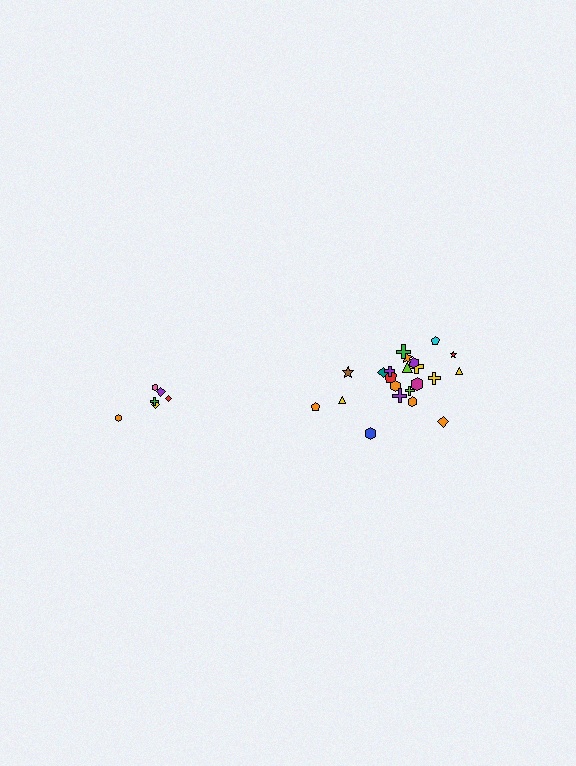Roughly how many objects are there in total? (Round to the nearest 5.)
Roughly 30 objects in total.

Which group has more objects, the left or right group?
The right group.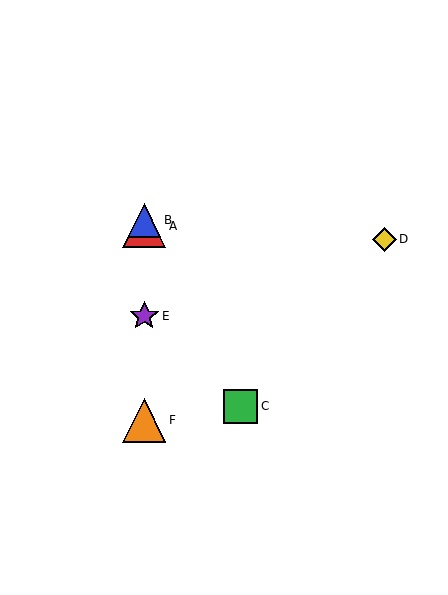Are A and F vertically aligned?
Yes, both are at x≈144.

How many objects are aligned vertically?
4 objects (A, B, E, F) are aligned vertically.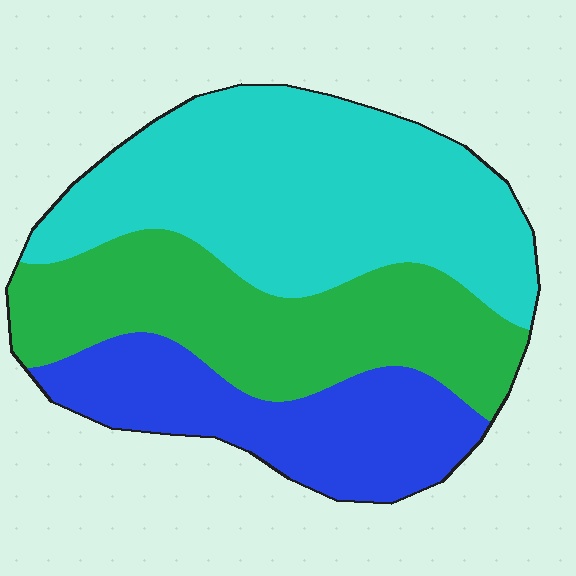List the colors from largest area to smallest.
From largest to smallest: cyan, green, blue.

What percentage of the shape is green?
Green covers roughly 35% of the shape.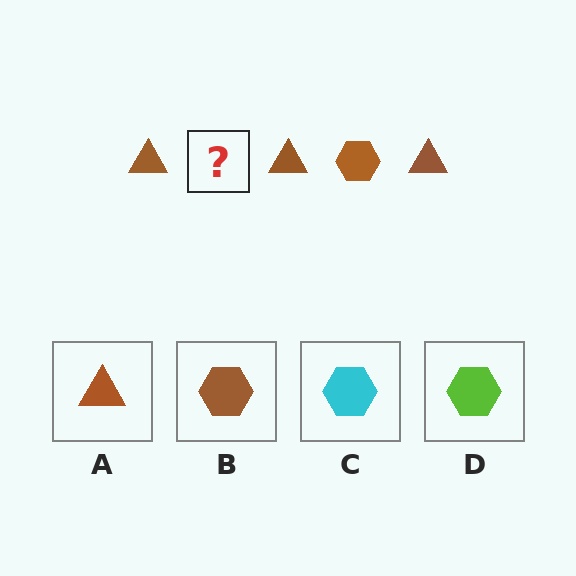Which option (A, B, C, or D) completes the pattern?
B.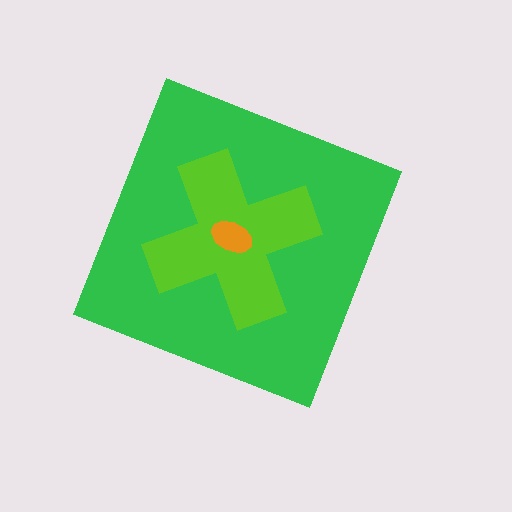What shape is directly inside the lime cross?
The orange ellipse.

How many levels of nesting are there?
3.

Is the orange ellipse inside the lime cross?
Yes.